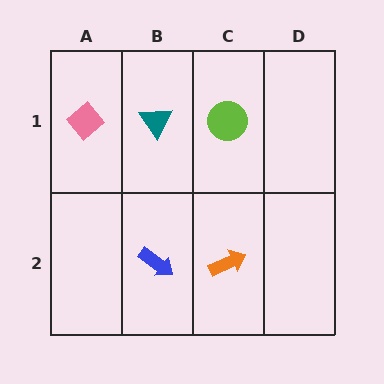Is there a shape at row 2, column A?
No, that cell is empty.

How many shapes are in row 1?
3 shapes.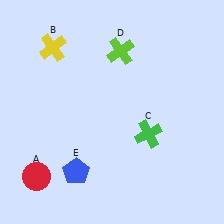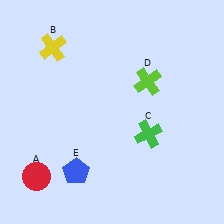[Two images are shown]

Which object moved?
The lime cross (D) moved down.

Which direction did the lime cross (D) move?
The lime cross (D) moved down.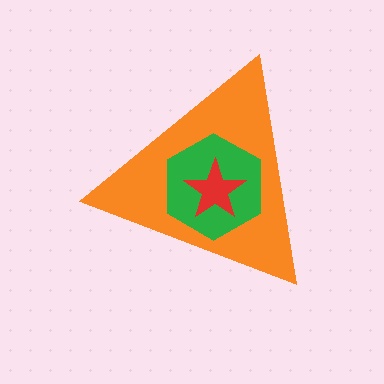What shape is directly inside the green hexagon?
The red star.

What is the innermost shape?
The red star.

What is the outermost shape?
The orange triangle.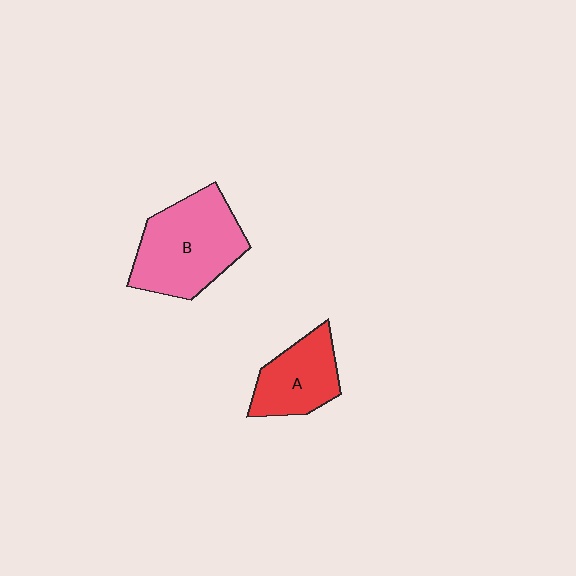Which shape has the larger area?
Shape B (pink).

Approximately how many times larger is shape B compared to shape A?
Approximately 1.6 times.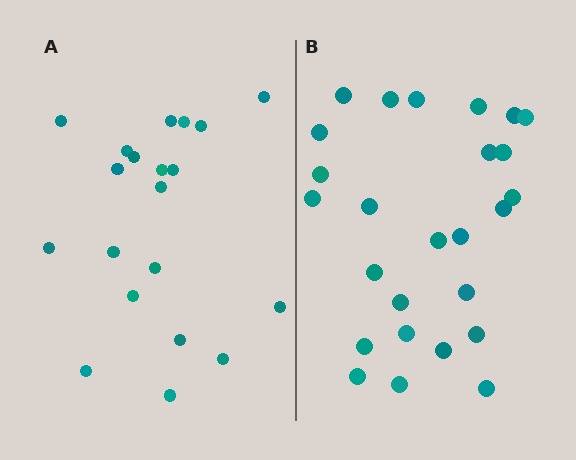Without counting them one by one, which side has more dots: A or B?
Region B (the right region) has more dots.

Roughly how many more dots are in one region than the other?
Region B has about 6 more dots than region A.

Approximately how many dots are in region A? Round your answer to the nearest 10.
About 20 dots.